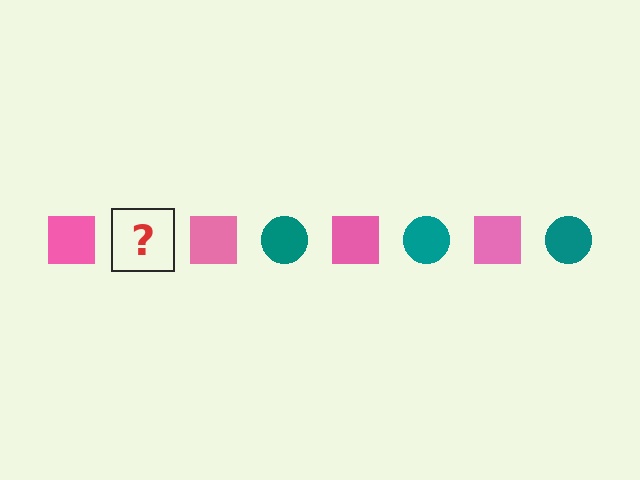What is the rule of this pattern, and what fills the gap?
The rule is that the pattern alternates between pink square and teal circle. The gap should be filled with a teal circle.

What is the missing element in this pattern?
The missing element is a teal circle.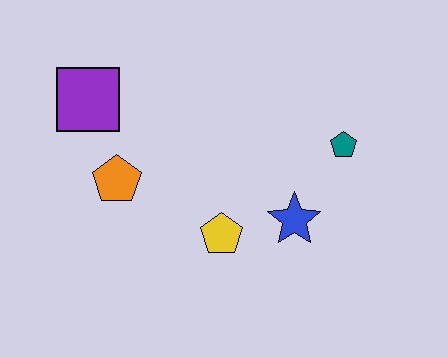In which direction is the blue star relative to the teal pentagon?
The blue star is below the teal pentagon.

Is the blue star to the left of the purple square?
No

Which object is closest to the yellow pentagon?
The blue star is closest to the yellow pentagon.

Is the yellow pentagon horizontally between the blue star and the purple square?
Yes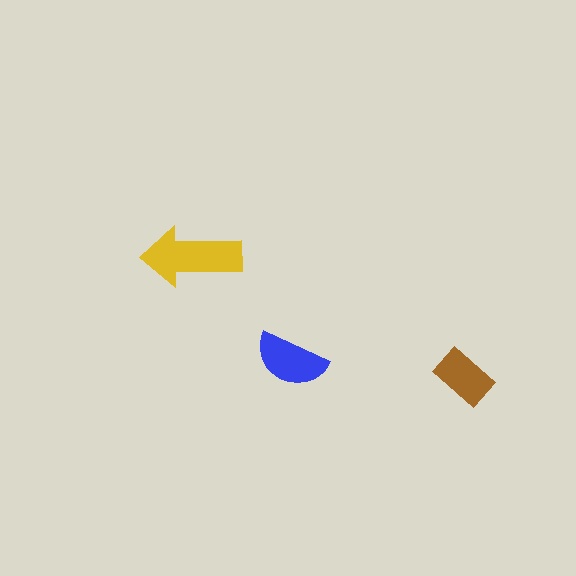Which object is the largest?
The yellow arrow.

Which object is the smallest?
The brown rectangle.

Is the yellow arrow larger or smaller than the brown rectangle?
Larger.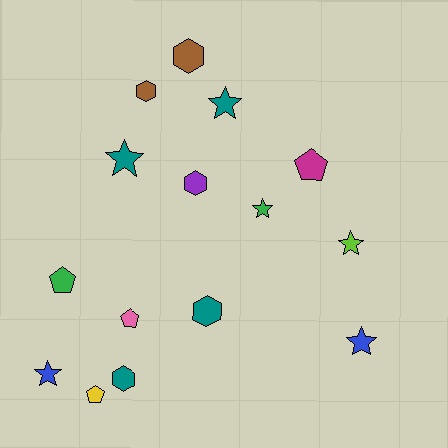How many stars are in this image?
There are 6 stars.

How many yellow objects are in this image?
There is 1 yellow object.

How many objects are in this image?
There are 15 objects.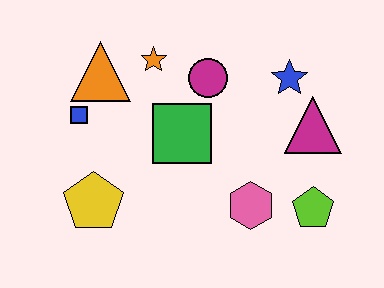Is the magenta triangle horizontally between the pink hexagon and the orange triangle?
No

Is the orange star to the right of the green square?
No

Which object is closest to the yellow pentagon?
The blue square is closest to the yellow pentagon.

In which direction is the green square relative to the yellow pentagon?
The green square is to the right of the yellow pentagon.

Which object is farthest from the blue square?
The lime pentagon is farthest from the blue square.